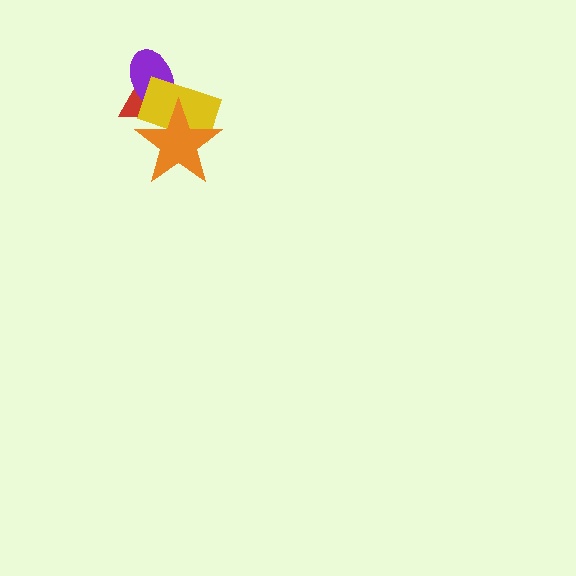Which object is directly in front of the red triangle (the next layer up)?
The purple ellipse is directly in front of the red triangle.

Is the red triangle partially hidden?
Yes, it is partially covered by another shape.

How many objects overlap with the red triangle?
3 objects overlap with the red triangle.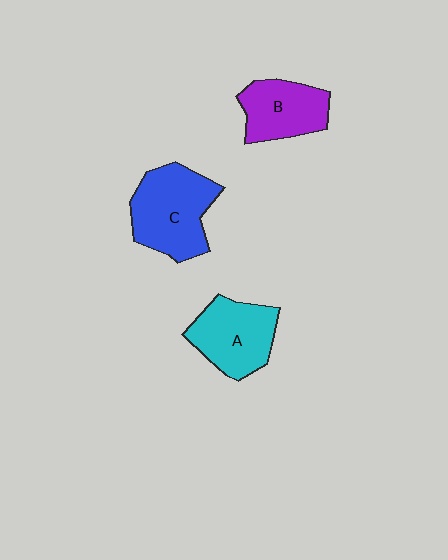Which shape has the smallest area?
Shape B (purple).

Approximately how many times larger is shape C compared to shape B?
Approximately 1.4 times.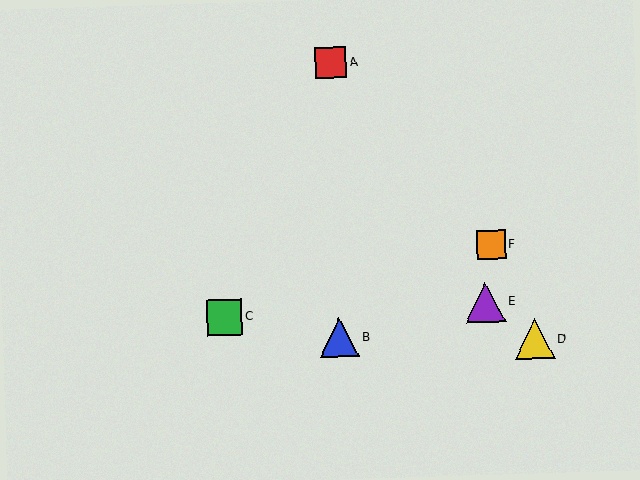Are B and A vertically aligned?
Yes, both are at x≈339.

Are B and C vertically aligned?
No, B is at x≈339 and C is at x≈225.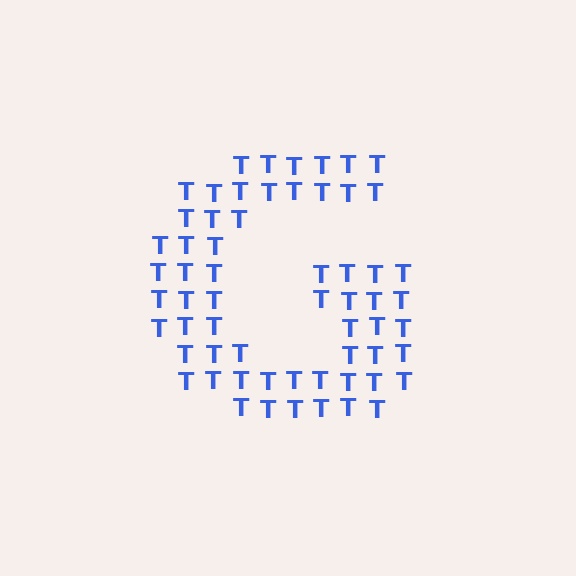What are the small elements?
The small elements are letter T's.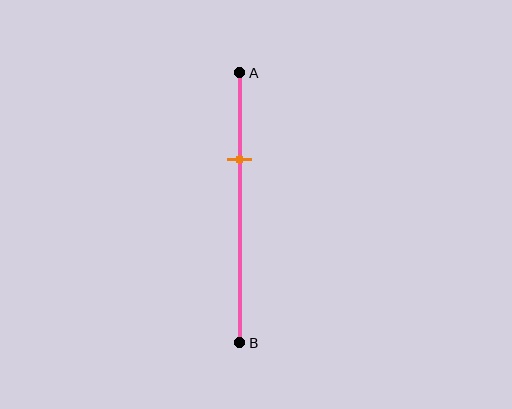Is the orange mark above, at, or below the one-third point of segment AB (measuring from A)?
The orange mark is approximately at the one-third point of segment AB.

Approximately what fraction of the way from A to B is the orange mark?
The orange mark is approximately 30% of the way from A to B.